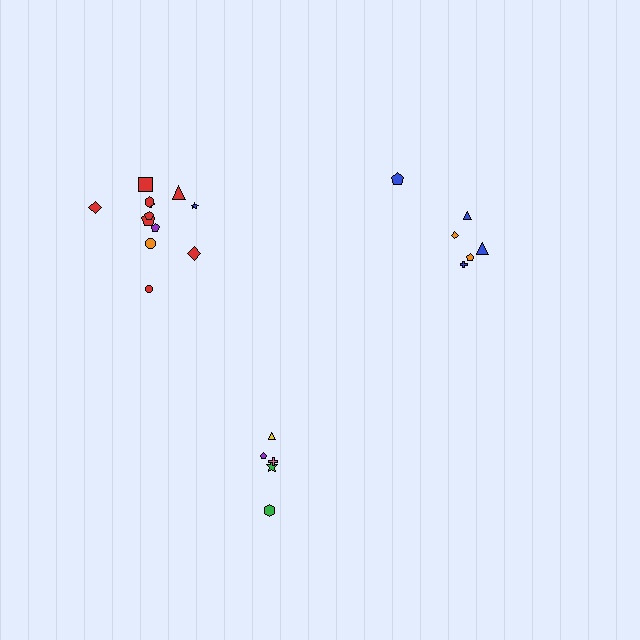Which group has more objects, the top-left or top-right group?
The top-left group.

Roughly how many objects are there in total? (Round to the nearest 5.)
Roughly 25 objects in total.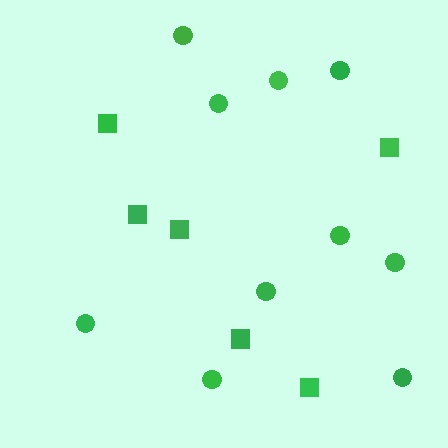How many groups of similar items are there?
There are 2 groups: one group of squares (6) and one group of circles (10).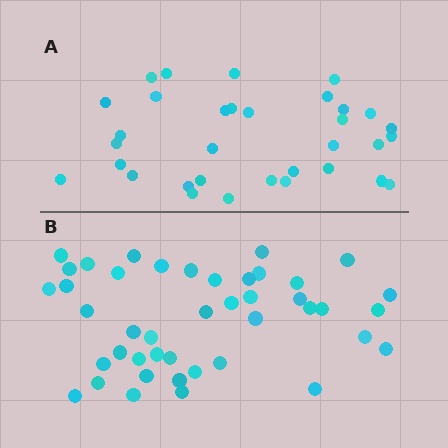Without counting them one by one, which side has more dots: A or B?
Region B (the bottom region) has more dots.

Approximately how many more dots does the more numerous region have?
Region B has roughly 10 or so more dots than region A.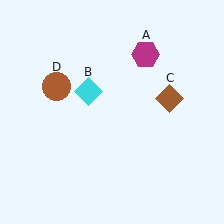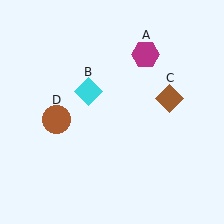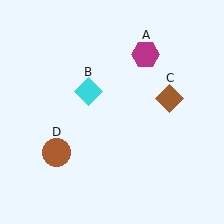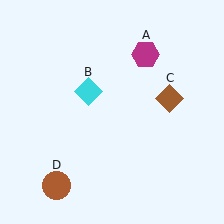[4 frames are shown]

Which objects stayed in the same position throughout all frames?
Magenta hexagon (object A) and cyan diamond (object B) and brown diamond (object C) remained stationary.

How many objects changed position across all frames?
1 object changed position: brown circle (object D).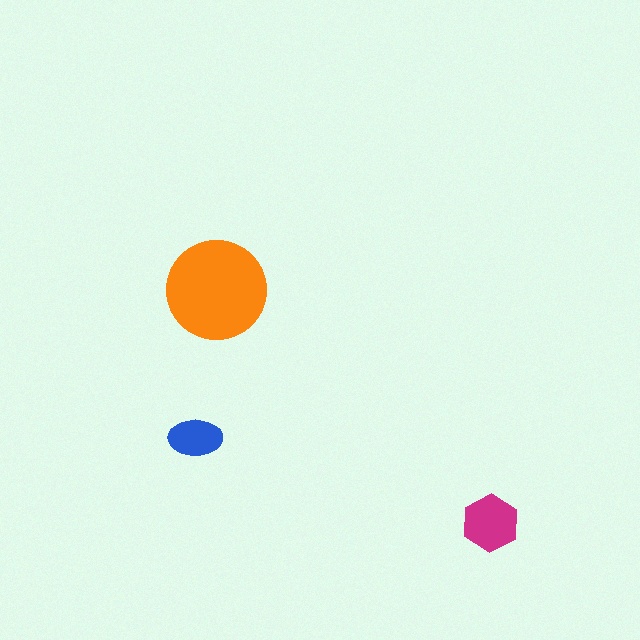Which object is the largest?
The orange circle.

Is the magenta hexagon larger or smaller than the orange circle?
Smaller.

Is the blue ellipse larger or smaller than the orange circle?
Smaller.